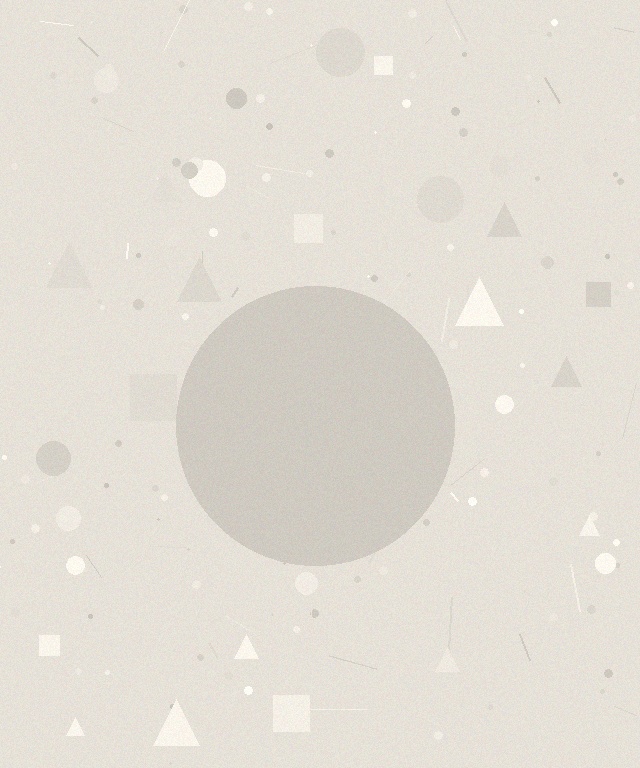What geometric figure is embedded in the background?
A circle is embedded in the background.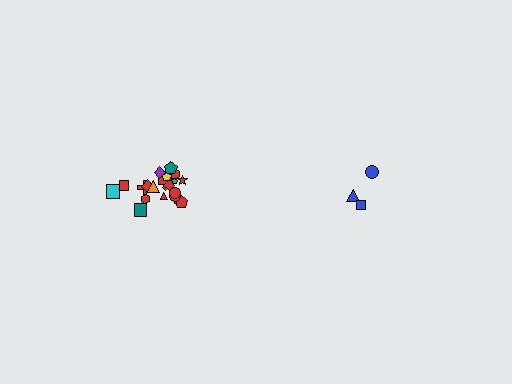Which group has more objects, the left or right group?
The left group.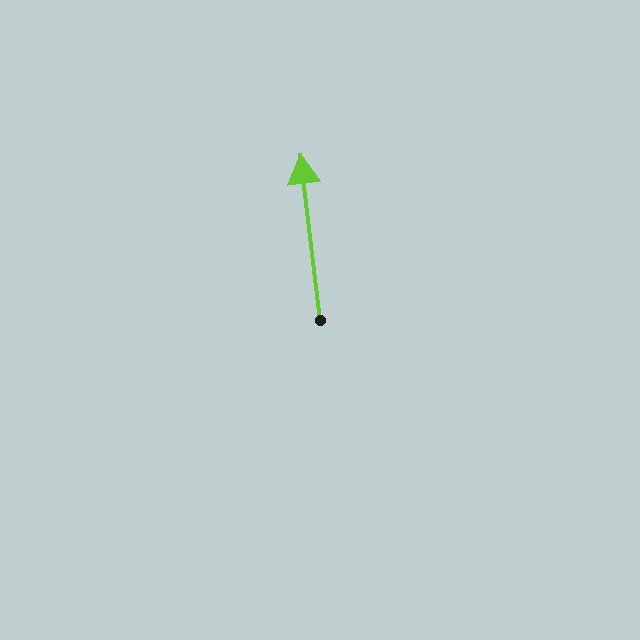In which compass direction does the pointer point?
North.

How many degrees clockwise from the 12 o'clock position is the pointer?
Approximately 353 degrees.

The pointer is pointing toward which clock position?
Roughly 12 o'clock.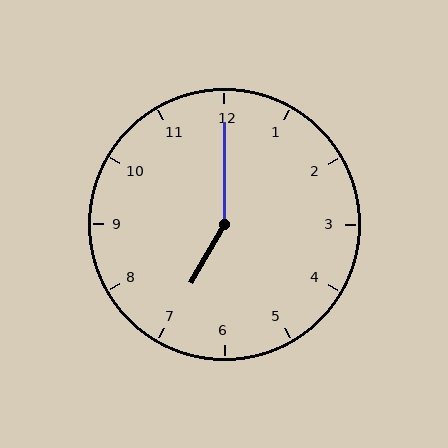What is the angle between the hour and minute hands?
Approximately 150 degrees.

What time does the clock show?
7:00.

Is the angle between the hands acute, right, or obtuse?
It is obtuse.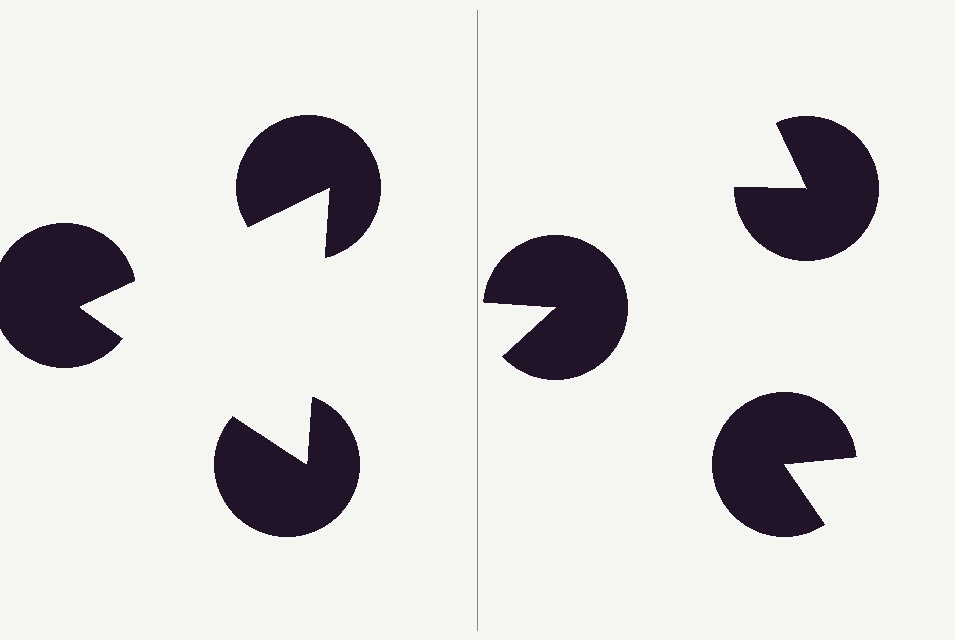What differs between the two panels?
The pac-man discs are positioned identically on both sides; only the wedge orientations differ. On the left they align to a triangle; on the right they are misaligned.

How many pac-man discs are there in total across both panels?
6 — 3 on each side.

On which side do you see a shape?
An illusory triangle appears on the left side. On the right side the wedge cuts are rotated, so no coherent shape forms.